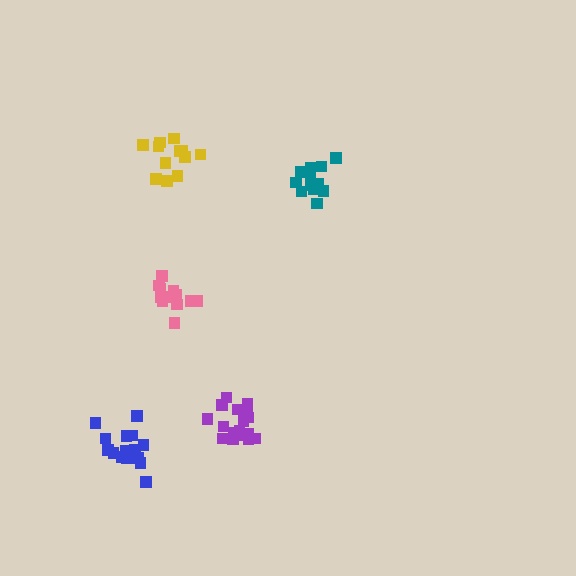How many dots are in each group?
Group 1: 17 dots, Group 2: 12 dots, Group 3: 12 dots, Group 4: 13 dots, Group 5: 18 dots (72 total).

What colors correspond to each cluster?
The clusters are colored: purple, yellow, teal, pink, blue.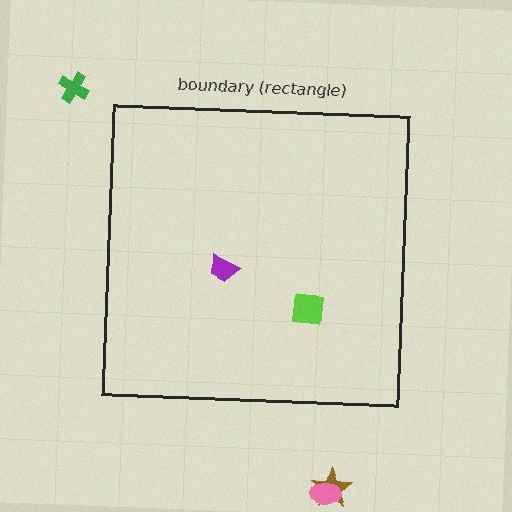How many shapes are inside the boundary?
2 inside, 3 outside.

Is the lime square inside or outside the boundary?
Inside.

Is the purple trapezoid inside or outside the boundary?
Inside.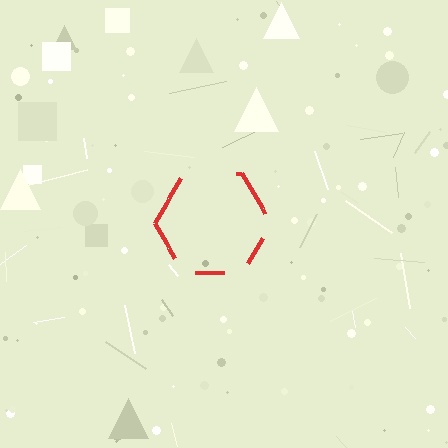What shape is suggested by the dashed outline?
The dashed outline suggests a hexagon.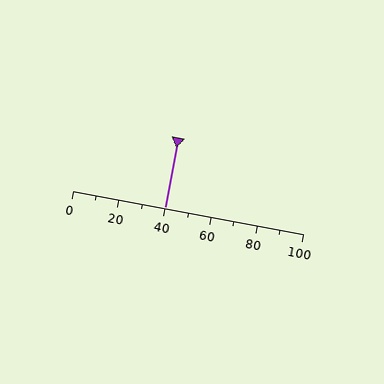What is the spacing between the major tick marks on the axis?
The major ticks are spaced 20 apart.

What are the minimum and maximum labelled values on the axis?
The axis runs from 0 to 100.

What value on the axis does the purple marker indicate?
The marker indicates approximately 40.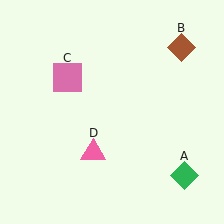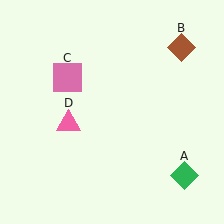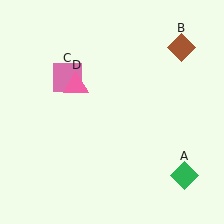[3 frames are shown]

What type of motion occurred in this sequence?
The pink triangle (object D) rotated clockwise around the center of the scene.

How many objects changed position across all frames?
1 object changed position: pink triangle (object D).